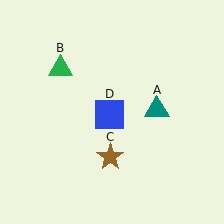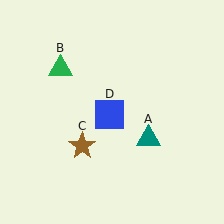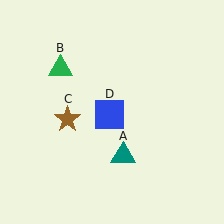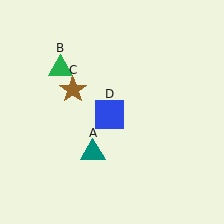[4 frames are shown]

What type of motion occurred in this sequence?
The teal triangle (object A), brown star (object C) rotated clockwise around the center of the scene.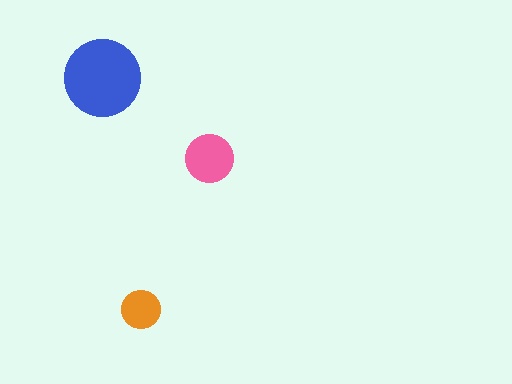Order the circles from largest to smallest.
the blue one, the pink one, the orange one.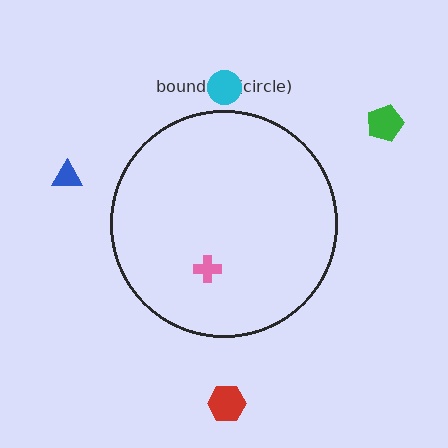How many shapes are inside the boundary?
1 inside, 4 outside.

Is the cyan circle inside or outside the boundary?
Outside.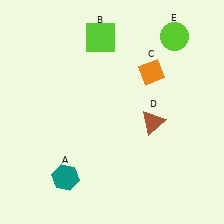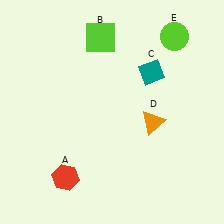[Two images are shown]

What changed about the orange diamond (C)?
In Image 1, C is orange. In Image 2, it changed to teal.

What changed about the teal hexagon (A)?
In Image 1, A is teal. In Image 2, it changed to red.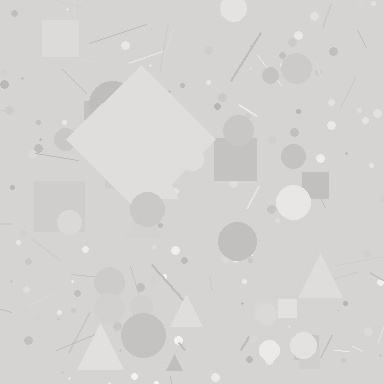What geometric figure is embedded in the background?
A diamond is embedded in the background.